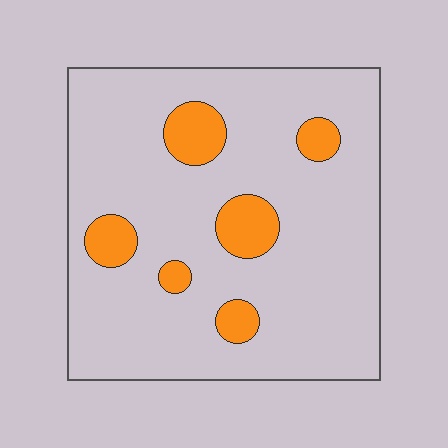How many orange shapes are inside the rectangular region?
6.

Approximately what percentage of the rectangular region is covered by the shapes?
Approximately 15%.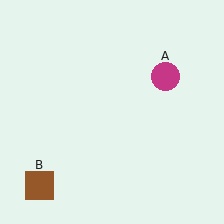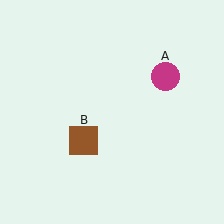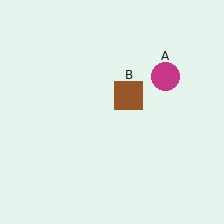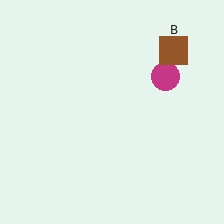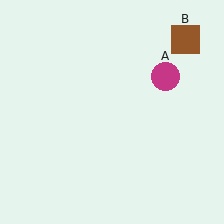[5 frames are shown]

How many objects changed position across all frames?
1 object changed position: brown square (object B).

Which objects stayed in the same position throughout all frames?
Magenta circle (object A) remained stationary.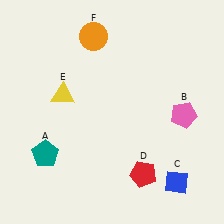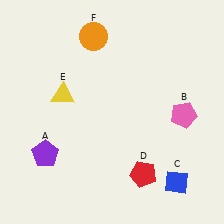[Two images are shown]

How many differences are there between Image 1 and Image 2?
There is 1 difference between the two images.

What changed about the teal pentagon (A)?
In Image 1, A is teal. In Image 2, it changed to purple.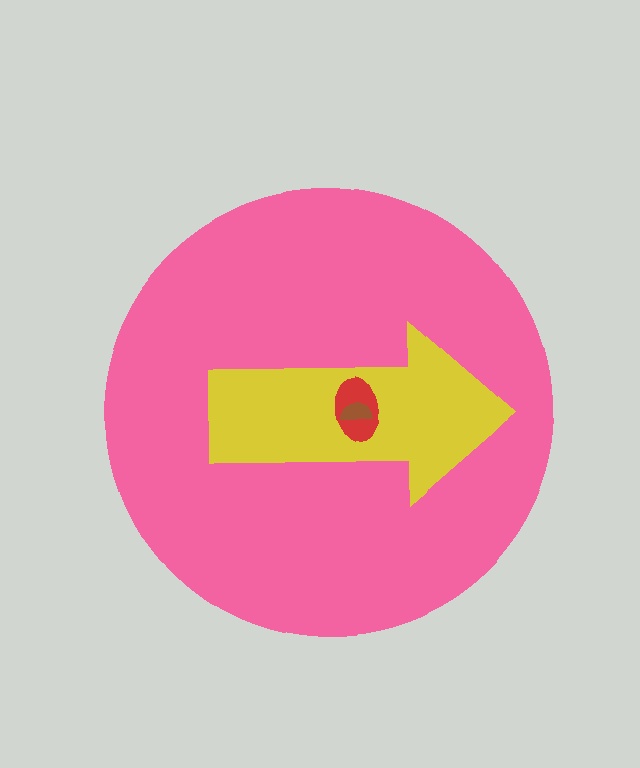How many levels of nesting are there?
4.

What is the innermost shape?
The brown semicircle.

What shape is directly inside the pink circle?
The yellow arrow.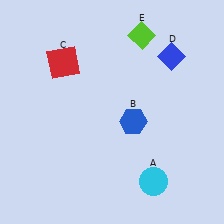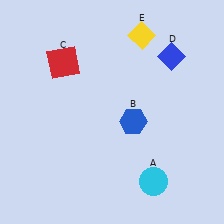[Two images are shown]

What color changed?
The diamond (E) changed from lime in Image 1 to yellow in Image 2.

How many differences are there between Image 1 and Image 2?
There is 1 difference between the two images.